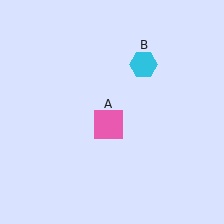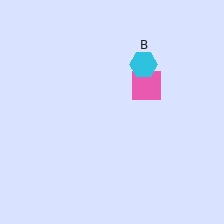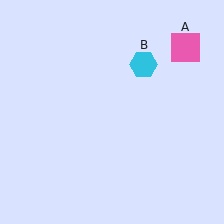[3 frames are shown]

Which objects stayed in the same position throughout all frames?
Cyan hexagon (object B) remained stationary.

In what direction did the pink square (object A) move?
The pink square (object A) moved up and to the right.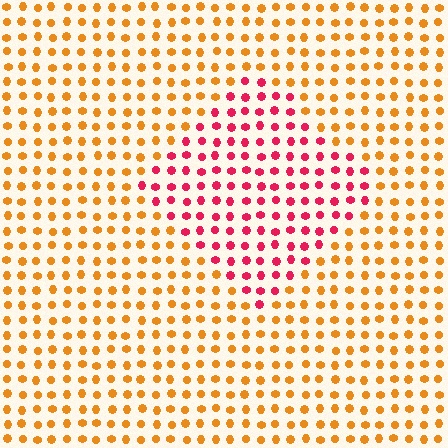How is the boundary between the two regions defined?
The boundary is defined purely by a slight shift in hue (about 52 degrees). Spacing, size, and orientation are identical on both sides.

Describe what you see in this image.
The image is filled with small orange elements in a uniform arrangement. A diamond-shaped region is visible where the elements are tinted to a slightly different hue, forming a subtle color boundary.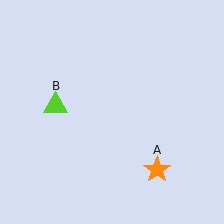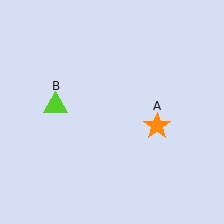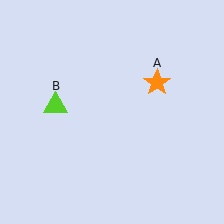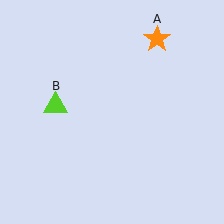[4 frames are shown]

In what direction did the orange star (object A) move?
The orange star (object A) moved up.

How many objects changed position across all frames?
1 object changed position: orange star (object A).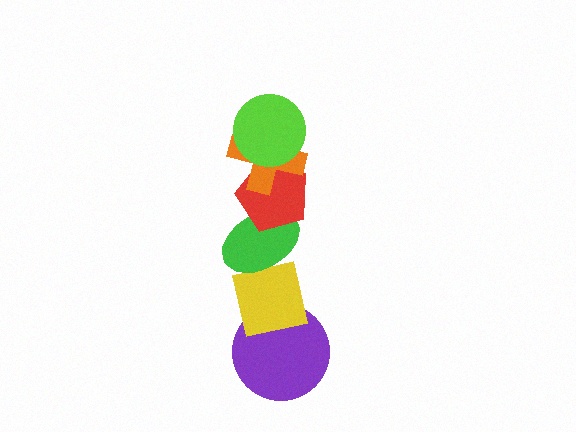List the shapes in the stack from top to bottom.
From top to bottom: the lime circle, the orange cross, the red pentagon, the green ellipse, the yellow square, the purple circle.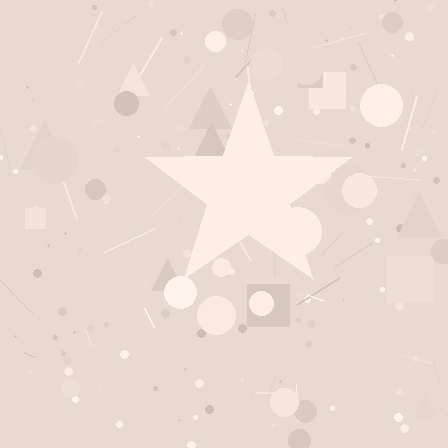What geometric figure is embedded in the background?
A star is embedded in the background.